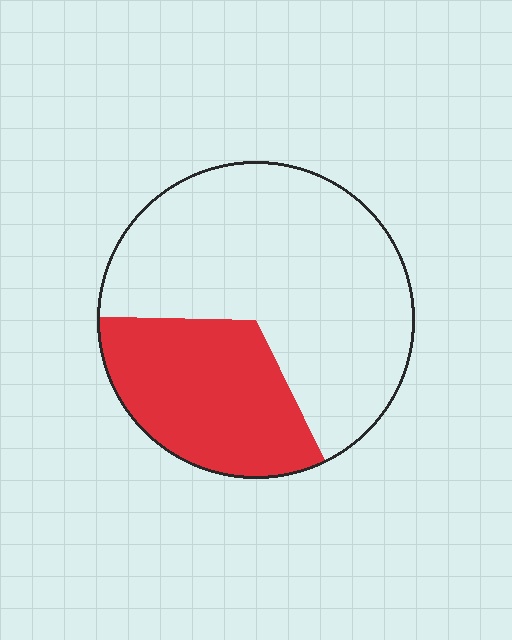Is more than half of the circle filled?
No.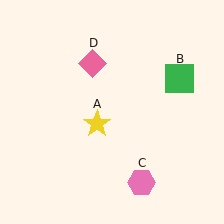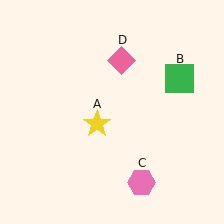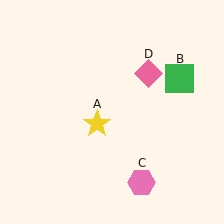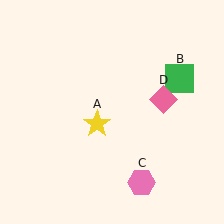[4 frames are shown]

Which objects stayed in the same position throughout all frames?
Yellow star (object A) and green square (object B) and pink hexagon (object C) remained stationary.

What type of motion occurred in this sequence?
The pink diamond (object D) rotated clockwise around the center of the scene.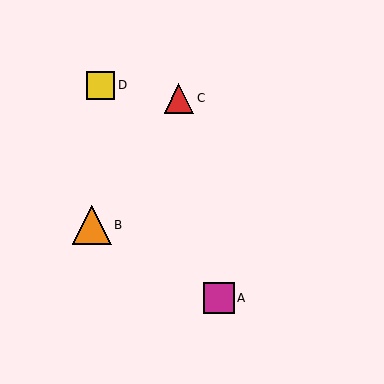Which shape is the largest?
The orange triangle (labeled B) is the largest.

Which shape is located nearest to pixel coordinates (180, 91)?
The red triangle (labeled C) at (179, 98) is nearest to that location.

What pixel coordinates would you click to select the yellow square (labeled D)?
Click at (101, 85) to select the yellow square D.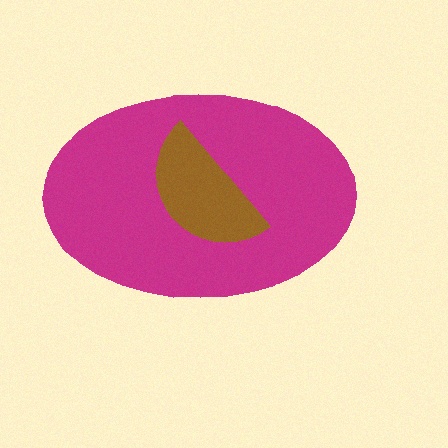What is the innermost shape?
The brown semicircle.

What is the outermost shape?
The magenta ellipse.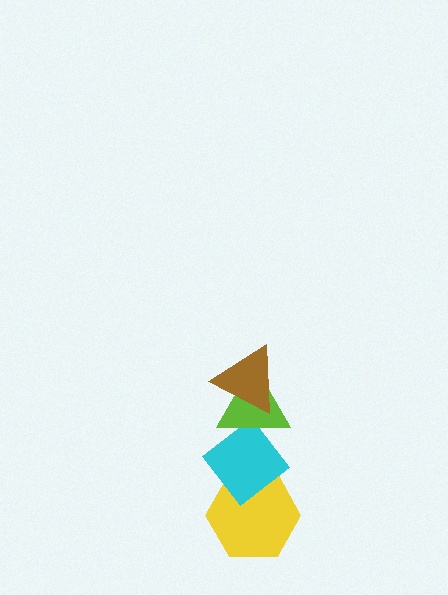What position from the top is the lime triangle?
The lime triangle is 2nd from the top.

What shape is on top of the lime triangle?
The brown triangle is on top of the lime triangle.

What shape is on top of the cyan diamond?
The lime triangle is on top of the cyan diamond.